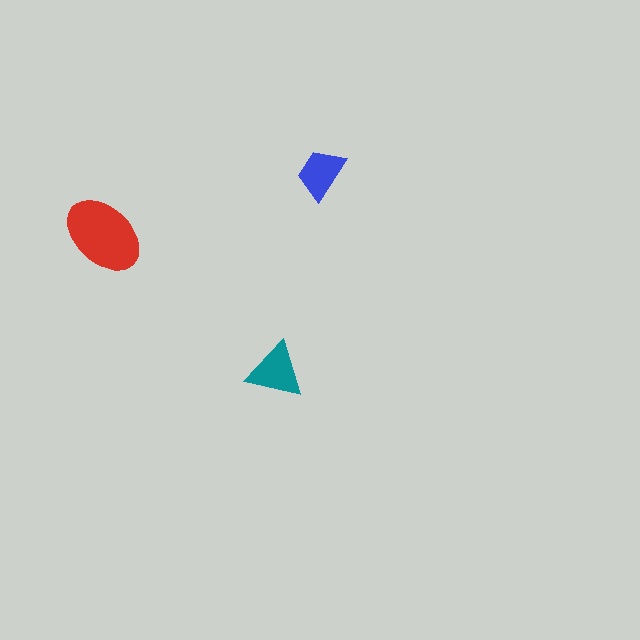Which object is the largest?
The red ellipse.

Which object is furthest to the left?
The red ellipse is leftmost.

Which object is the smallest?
The blue trapezoid.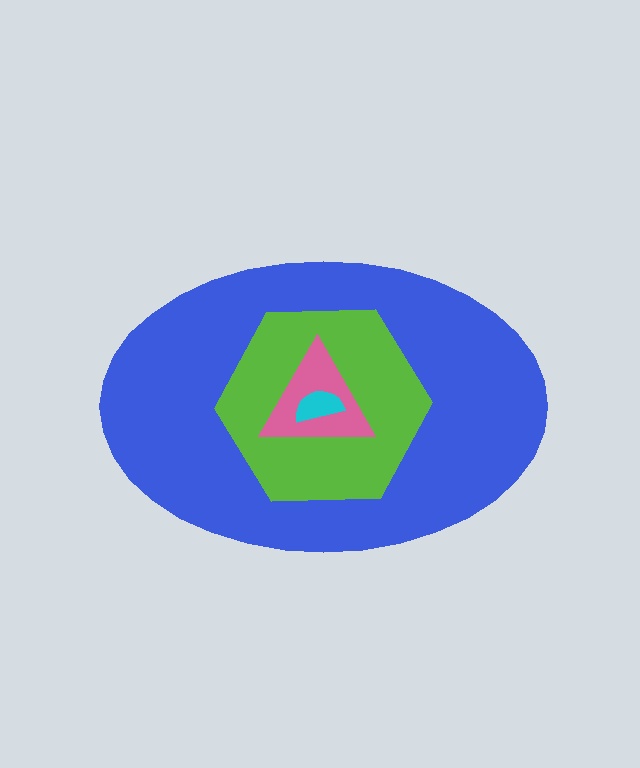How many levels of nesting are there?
4.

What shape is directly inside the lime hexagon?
The pink triangle.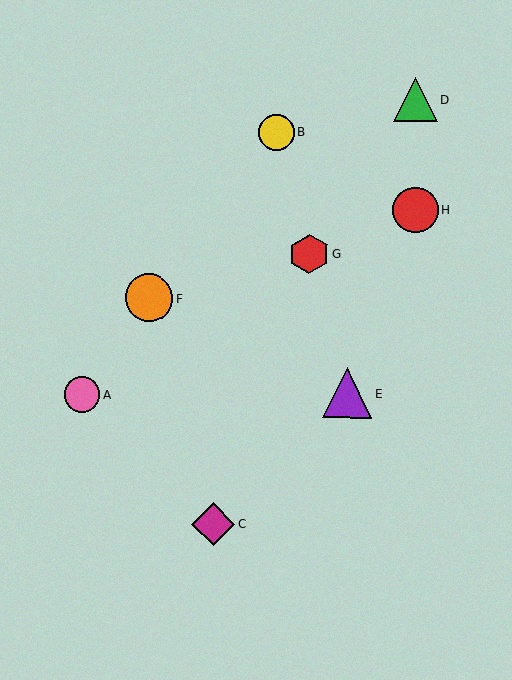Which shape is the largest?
The purple triangle (labeled E) is the largest.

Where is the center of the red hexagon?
The center of the red hexagon is at (309, 254).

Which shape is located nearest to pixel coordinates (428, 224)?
The red circle (labeled H) at (415, 210) is nearest to that location.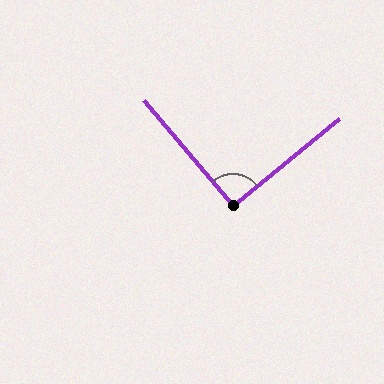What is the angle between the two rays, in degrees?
Approximately 91 degrees.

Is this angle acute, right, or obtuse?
It is approximately a right angle.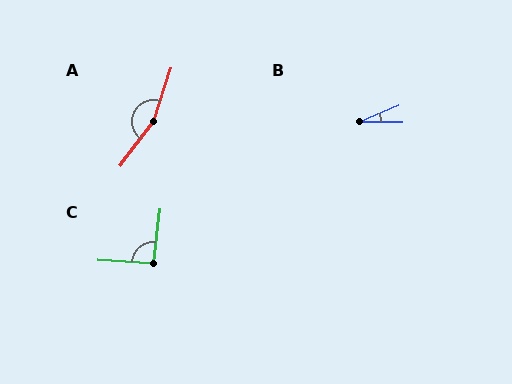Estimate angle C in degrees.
Approximately 92 degrees.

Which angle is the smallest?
B, at approximately 23 degrees.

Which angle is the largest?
A, at approximately 161 degrees.